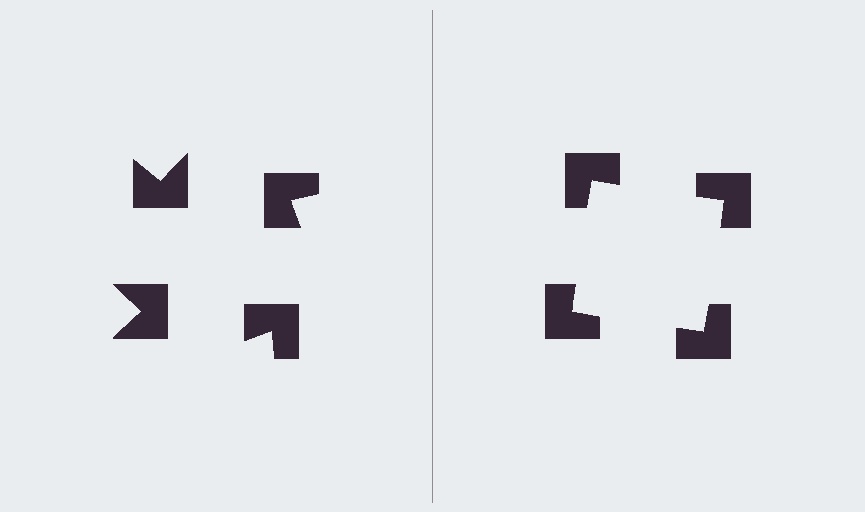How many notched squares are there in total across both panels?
8 — 4 on each side.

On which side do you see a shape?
An illusory square appears on the right side. On the left side the wedge cuts are rotated, so no coherent shape forms.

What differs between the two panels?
The notched squares are positioned identically on both sides; only the wedge orientations differ. On the right they align to a square; on the left they are misaligned.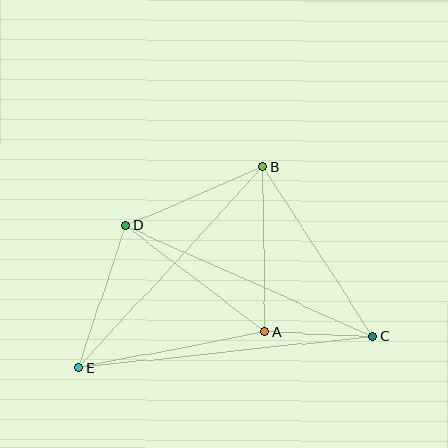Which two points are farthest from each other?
Points C and E are farthest from each other.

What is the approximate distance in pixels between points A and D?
The distance between A and D is approximately 176 pixels.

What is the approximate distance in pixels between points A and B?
The distance between A and B is approximately 165 pixels.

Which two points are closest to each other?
Points A and C are closest to each other.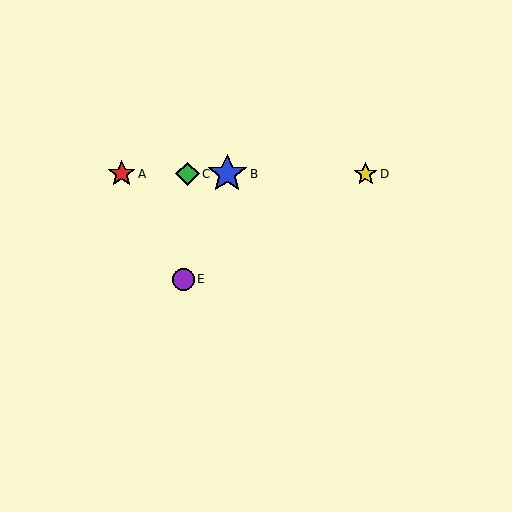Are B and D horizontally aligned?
Yes, both are at y≈174.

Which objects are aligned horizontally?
Objects A, B, C, D are aligned horizontally.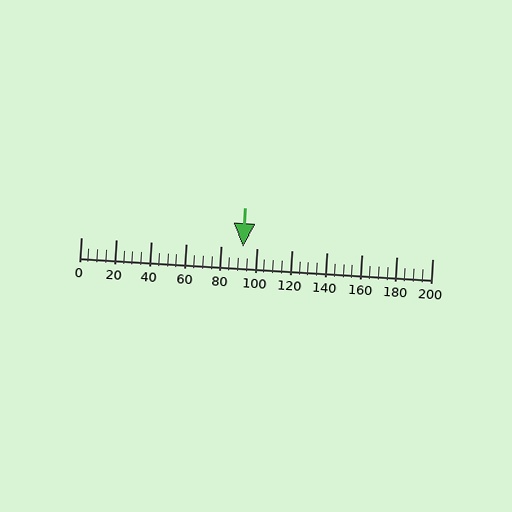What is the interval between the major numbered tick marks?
The major tick marks are spaced 20 units apart.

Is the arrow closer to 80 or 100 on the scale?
The arrow is closer to 100.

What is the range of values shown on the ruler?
The ruler shows values from 0 to 200.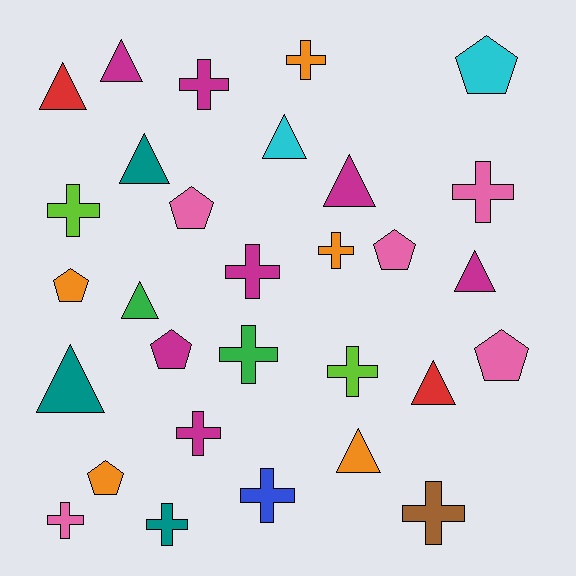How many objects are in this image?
There are 30 objects.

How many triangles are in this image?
There are 10 triangles.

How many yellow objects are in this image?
There are no yellow objects.